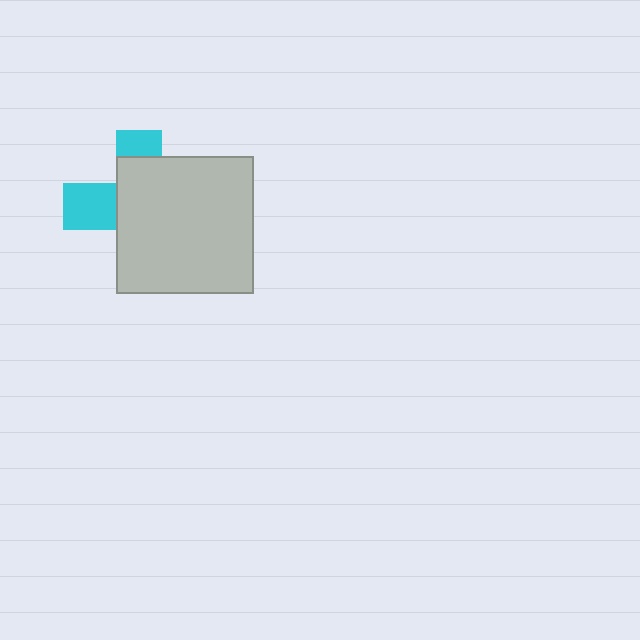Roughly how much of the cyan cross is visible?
A small part of it is visible (roughly 30%).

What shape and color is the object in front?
The object in front is a light gray square.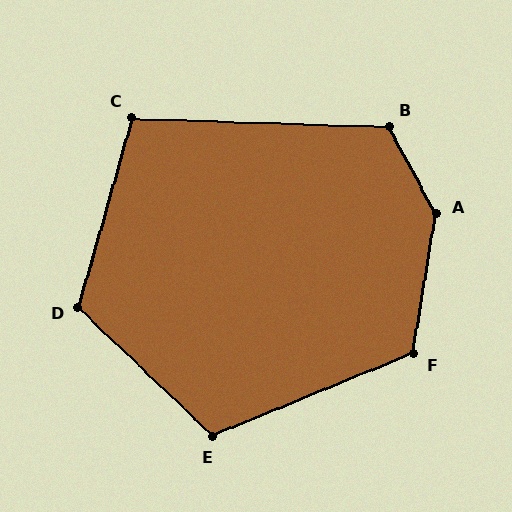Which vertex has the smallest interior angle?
C, at approximately 104 degrees.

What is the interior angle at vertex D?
Approximately 118 degrees (obtuse).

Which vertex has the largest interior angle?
A, at approximately 142 degrees.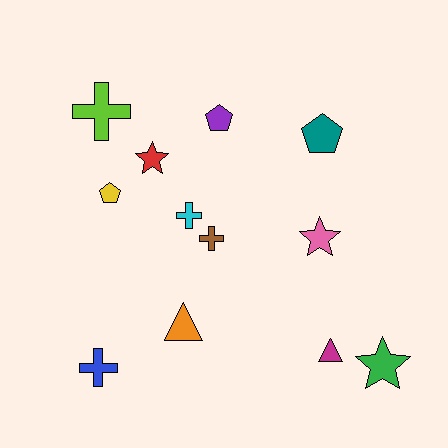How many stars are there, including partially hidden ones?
There are 3 stars.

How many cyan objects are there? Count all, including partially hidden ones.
There is 1 cyan object.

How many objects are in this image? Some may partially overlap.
There are 12 objects.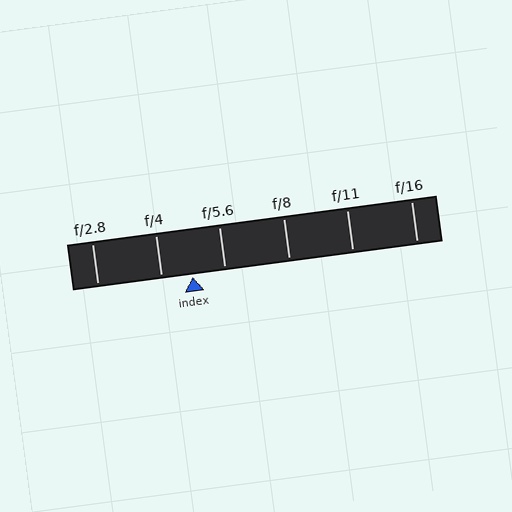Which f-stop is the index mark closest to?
The index mark is closest to f/4.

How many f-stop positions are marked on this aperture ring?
There are 6 f-stop positions marked.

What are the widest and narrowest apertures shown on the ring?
The widest aperture shown is f/2.8 and the narrowest is f/16.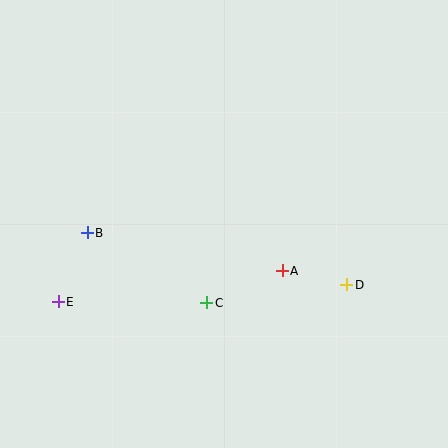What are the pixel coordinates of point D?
Point D is at (347, 285).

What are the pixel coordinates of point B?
Point B is at (87, 233).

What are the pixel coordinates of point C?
Point C is at (207, 303).